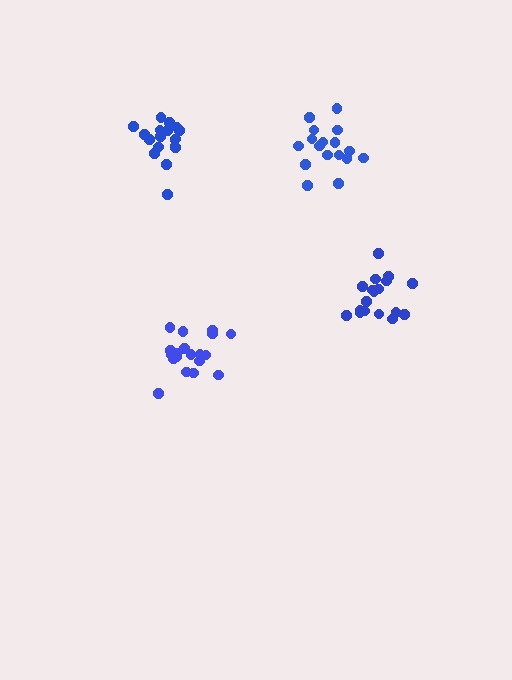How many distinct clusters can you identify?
There are 4 distinct clusters.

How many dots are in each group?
Group 1: 19 dots, Group 2: 18 dots, Group 3: 19 dots, Group 4: 17 dots (73 total).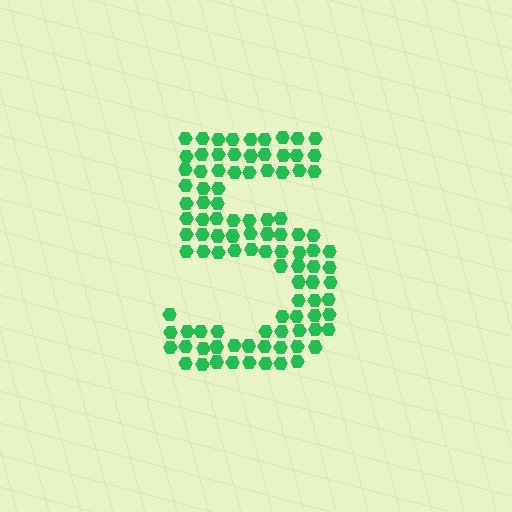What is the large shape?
The large shape is the digit 5.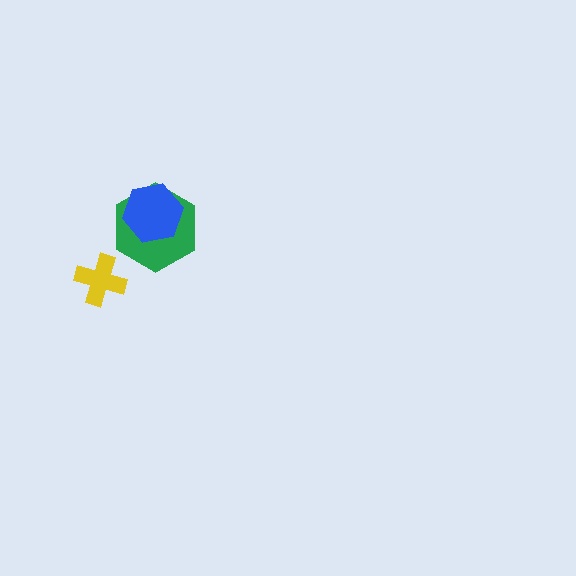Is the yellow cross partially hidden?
No, no other shape covers it.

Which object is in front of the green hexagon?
The blue hexagon is in front of the green hexagon.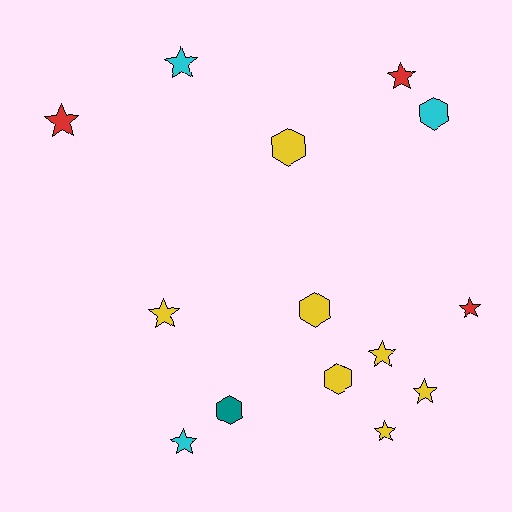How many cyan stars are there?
There are 2 cyan stars.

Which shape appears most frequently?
Star, with 9 objects.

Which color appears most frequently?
Yellow, with 7 objects.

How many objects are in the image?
There are 14 objects.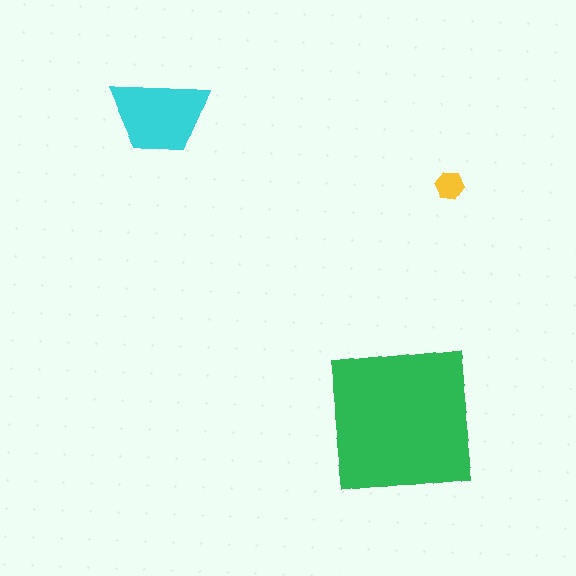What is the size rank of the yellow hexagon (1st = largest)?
3rd.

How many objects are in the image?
There are 3 objects in the image.